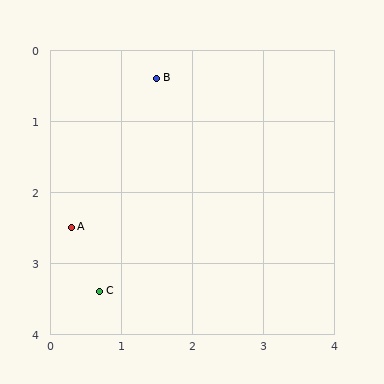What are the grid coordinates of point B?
Point B is at approximately (1.5, 0.4).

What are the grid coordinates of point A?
Point A is at approximately (0.3, 2.5).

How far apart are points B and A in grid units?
Points B and A are about 2.4 grid units apart.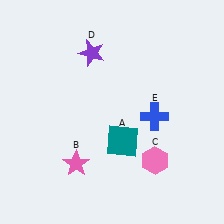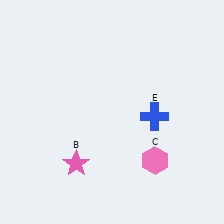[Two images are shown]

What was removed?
The purple star (D), the teal square (A) were removed in Image 2.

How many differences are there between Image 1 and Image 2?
There are 2 differences between the two images.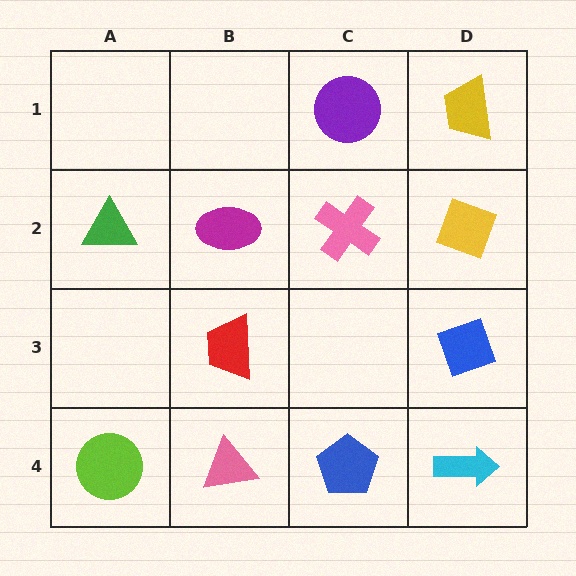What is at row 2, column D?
A yellow diamond.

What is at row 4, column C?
A blue pentagon.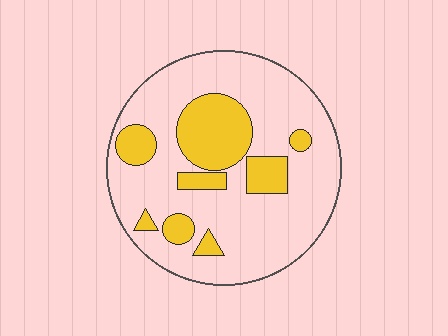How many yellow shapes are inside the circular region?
8.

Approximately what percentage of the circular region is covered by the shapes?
Approximately 25%.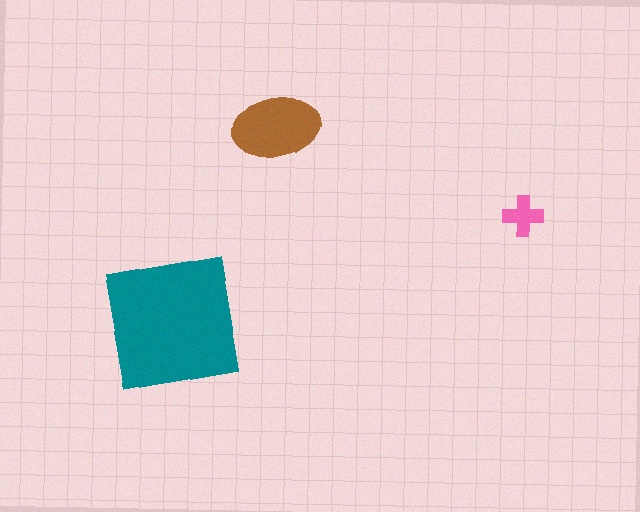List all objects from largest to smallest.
The teal square, the brown ellipse, the pink cross.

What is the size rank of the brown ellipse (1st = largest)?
2nd.